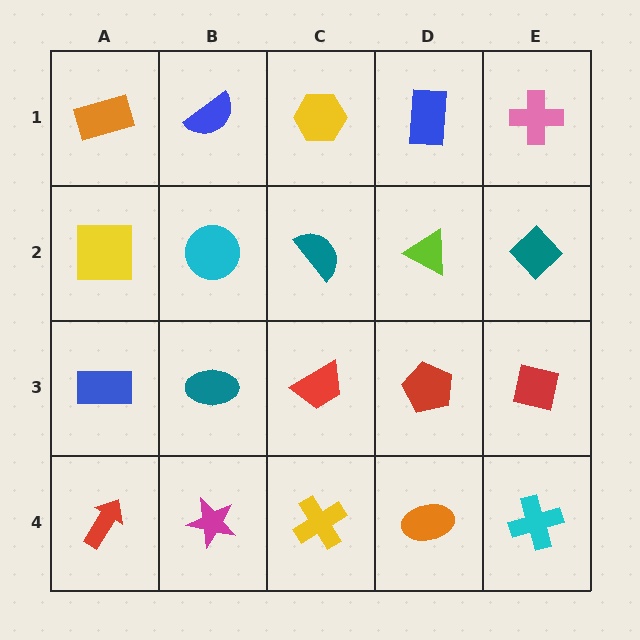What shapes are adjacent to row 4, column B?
A teal ellipse (row 3, column B), a red arrow (row 4, column A), a yellow cross (row 4, column C).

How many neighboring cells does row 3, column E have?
3.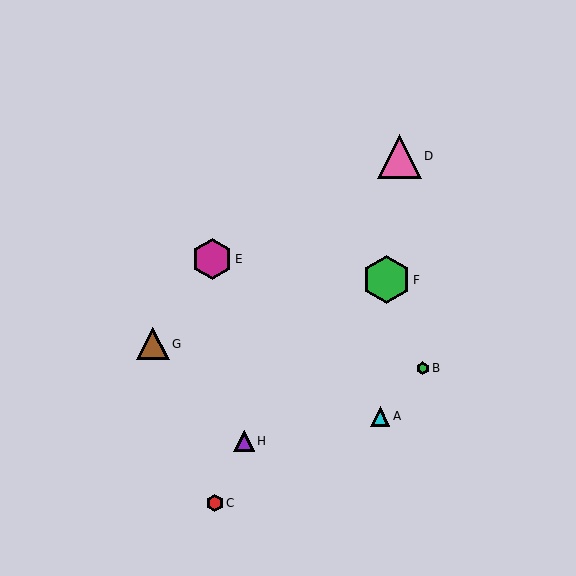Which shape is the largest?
The green hexagon (labeled F) is the largest.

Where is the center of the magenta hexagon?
The center of the magenta hexagon is at (212, 259).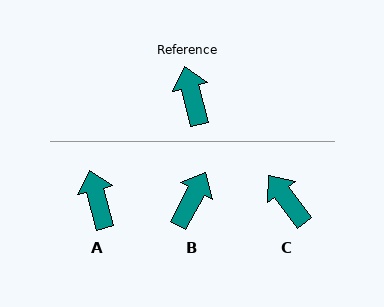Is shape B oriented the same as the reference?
No, it is off by about 42 degrees.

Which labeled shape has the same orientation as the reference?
A.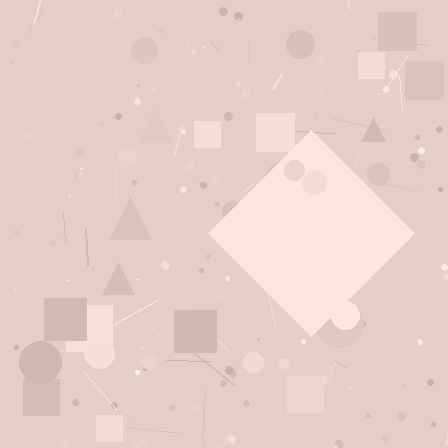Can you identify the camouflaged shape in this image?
The camouflaged shape is a diamond.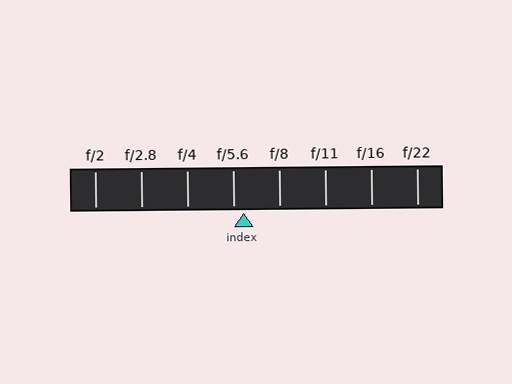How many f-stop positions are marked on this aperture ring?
There are 8 f-stop positions marked.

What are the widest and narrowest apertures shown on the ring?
The widest aperture shown is f/2 and the narrowest is f/22.